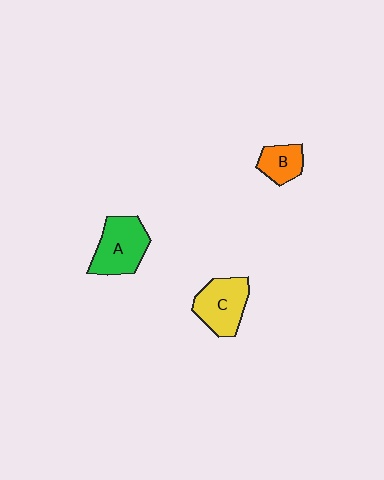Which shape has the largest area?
Shape A (green).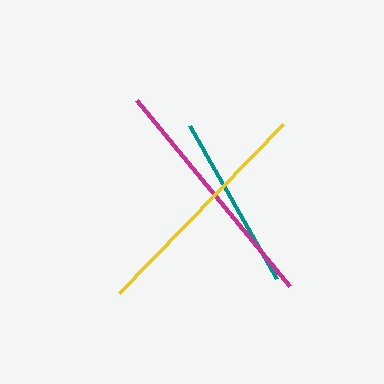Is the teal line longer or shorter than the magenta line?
The magenta line is longer than the teal line.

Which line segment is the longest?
The magenta line is the longest at approximately 240 pixels.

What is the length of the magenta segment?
The magenta segment is approximately 240 pixels long.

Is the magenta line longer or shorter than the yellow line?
The magenta line is longer than the yellow line.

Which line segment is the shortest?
The teal line is the shortest at approximately 177 pixels.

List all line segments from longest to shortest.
From longest to shortest: magenta, yellow, teal.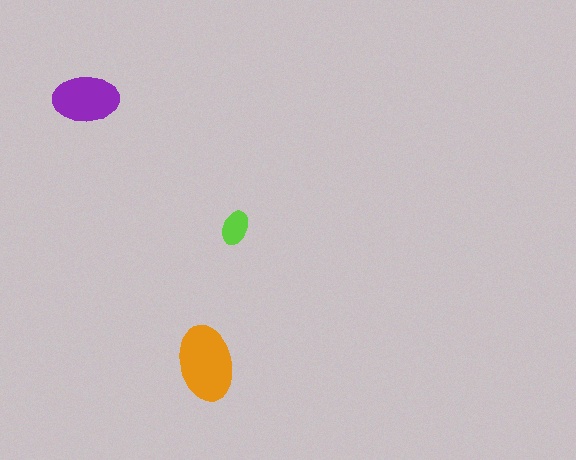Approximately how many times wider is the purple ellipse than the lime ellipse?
About 2 times wider.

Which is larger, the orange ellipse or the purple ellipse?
The orange one.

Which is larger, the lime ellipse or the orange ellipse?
The orange one.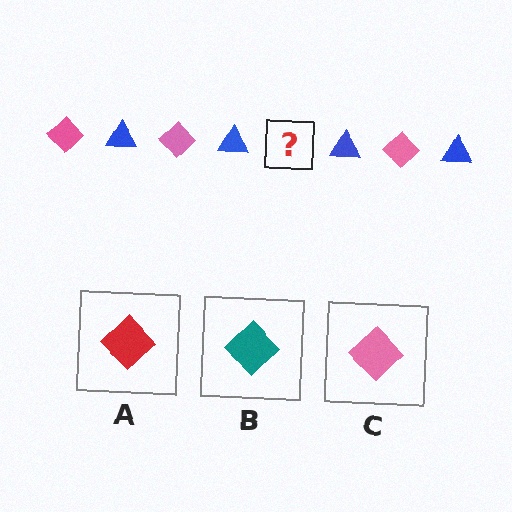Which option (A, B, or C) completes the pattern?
C.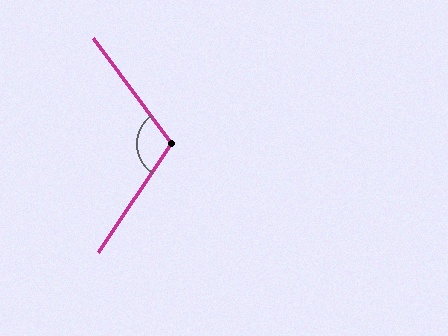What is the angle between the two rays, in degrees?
Approximately 110 degrees.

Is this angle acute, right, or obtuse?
It is obtuse.